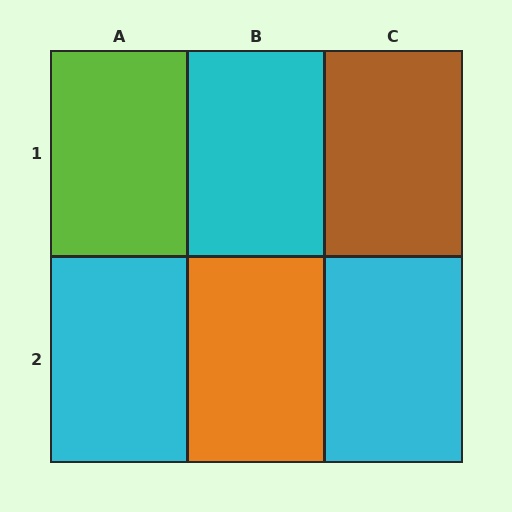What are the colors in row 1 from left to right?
Lime, cyan, brown.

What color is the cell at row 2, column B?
Orange.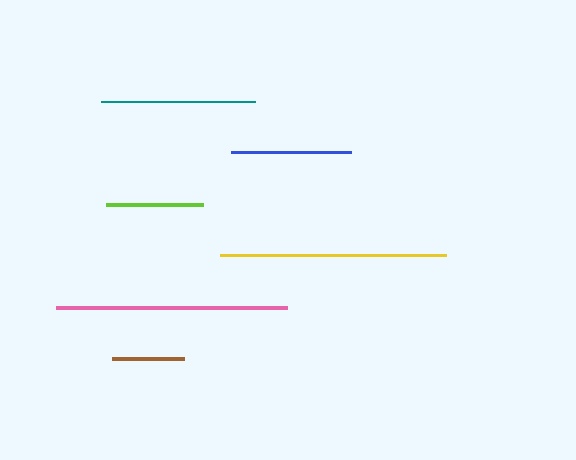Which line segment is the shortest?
The brown line is the shortest at approximately 72 pixels.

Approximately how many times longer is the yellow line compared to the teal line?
The yellow line is approximately 1.5 times the length of the teal line.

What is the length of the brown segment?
The brown segment is approximately 72 pixels long.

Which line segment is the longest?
The pink line is the longest at approximately 232 pixels.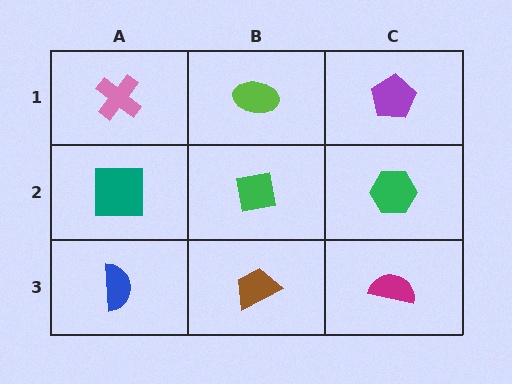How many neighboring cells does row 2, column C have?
3.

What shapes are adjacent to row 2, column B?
A lime ellipse (row 1, column B), a brown trapezoid (row 3, column B), a teal square (row 2, column A), a green hexagon (row 2, column C).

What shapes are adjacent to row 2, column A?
A pink cross (row 1, column A), a blue semicircle (row 3, column A), a green square (row 2, column B).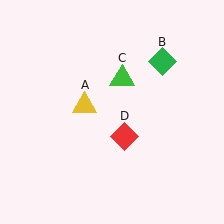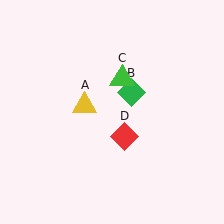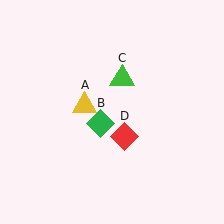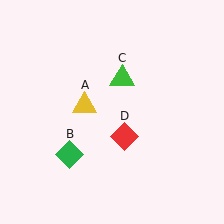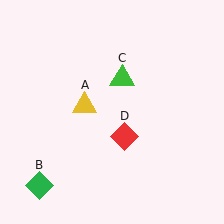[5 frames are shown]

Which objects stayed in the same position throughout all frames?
Yellow triangle (object A) and green triangle (object C) and red diamond (object D) remained stationary.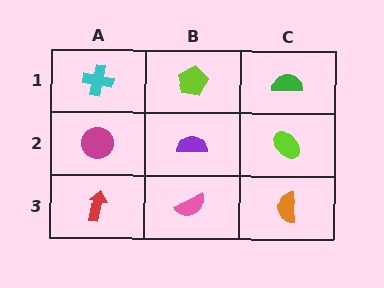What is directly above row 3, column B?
A purple semicircle.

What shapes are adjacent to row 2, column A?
A cyan cross (row 1, column A), a red arrow (row 3, column A), a purple semicircle (row 2, column B).